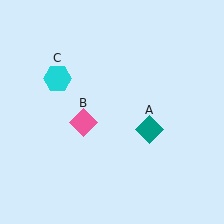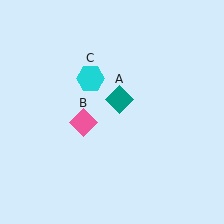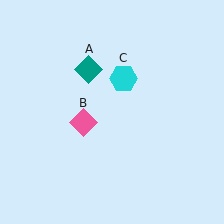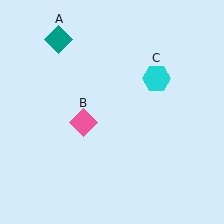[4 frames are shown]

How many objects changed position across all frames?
2 objects changed position: teal diamond (object A), cyan hexagon (object C).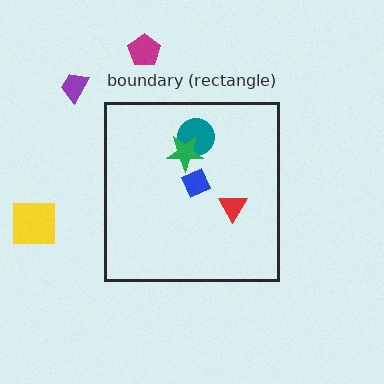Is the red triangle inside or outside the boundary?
Inside.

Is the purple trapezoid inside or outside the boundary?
Outside.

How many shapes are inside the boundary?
4 inside, 3 outside.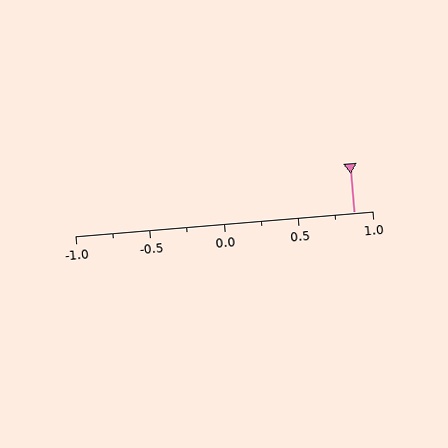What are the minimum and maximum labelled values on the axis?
The axis runs from -1.0 to 1.0.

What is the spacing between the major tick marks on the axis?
The major ticks are spaced 0.5 apart.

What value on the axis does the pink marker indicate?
The marker indicates approximately 0.88.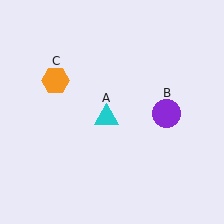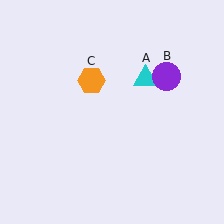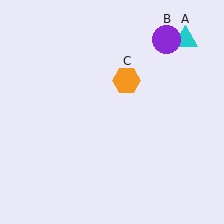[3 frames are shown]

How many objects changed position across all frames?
3 objects changed position: cyan triangle (object A), purple circle (object B), orange hexagon (object C).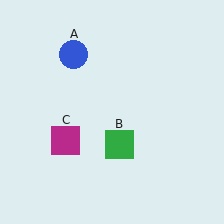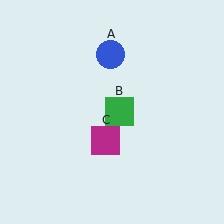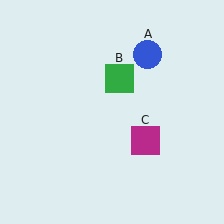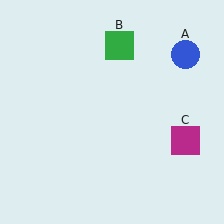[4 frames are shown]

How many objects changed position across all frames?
3 objects changed position: blue circle (object A), green square (object B), magenta square (object C).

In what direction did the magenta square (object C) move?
The magenta square (object C) moved right.